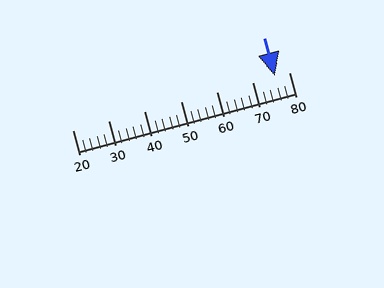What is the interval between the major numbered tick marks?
The major tick marks are spaced 10 units apart.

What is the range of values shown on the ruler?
The ruler shows values from 20 to 80.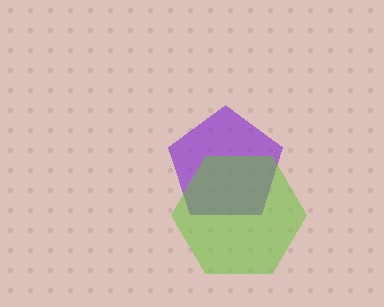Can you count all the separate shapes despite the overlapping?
Yes, there are 2 separate shapes.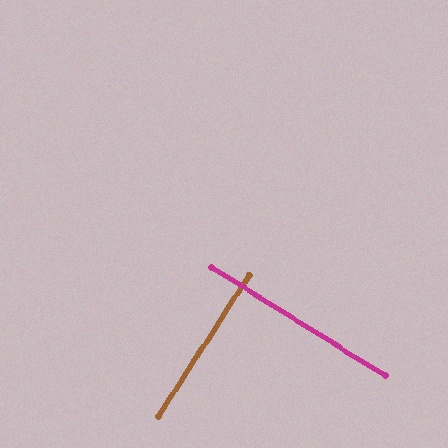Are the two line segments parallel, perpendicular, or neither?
Perpendicular — they meet at approximately 89°.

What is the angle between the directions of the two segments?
Approximately 89 degrees.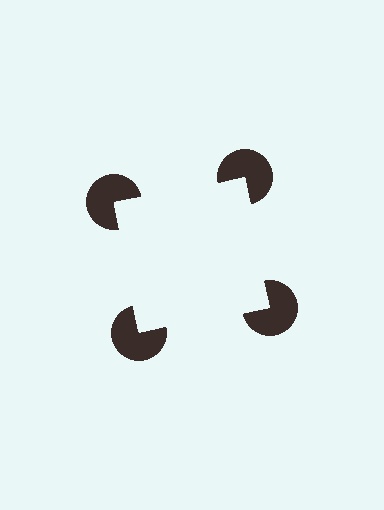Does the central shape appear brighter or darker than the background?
It typically appears slightly brighter than the background, even though no actual brightness change is drawn.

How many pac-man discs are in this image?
There are 4 — one at each vertex of the illusory square.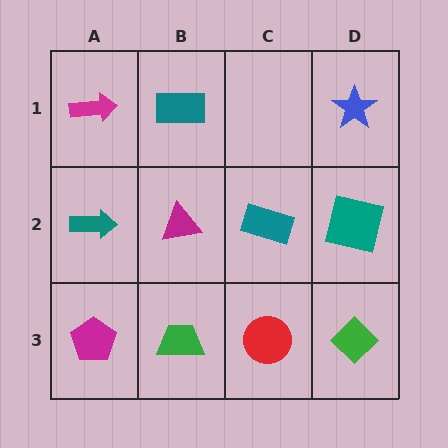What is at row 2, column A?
A teal arrow.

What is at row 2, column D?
A teal square.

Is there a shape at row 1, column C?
No, that cell is empty.